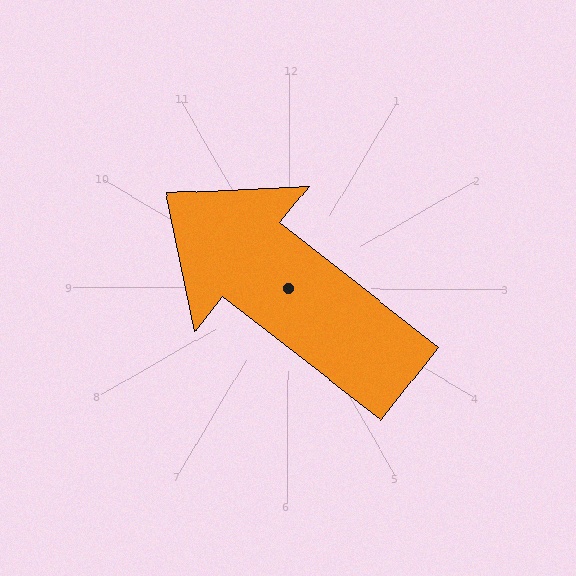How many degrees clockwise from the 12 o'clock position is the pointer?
Approximately 308 degrees.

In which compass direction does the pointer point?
Northwest.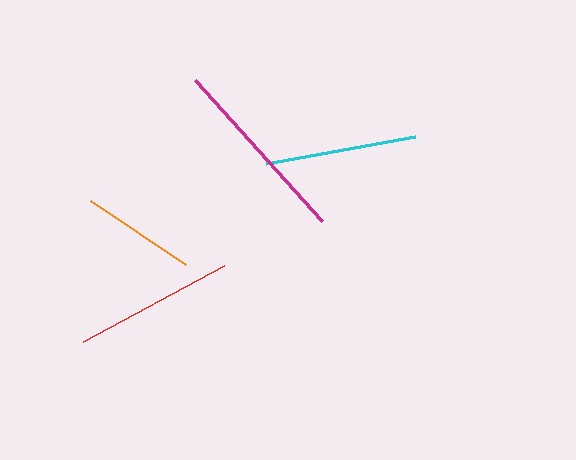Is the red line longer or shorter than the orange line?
The red line is longer than the orange line.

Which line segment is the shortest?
The orange line is the shortest at approximately 115 pixels.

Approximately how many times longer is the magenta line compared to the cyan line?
The magenta line is approximately 1.3 times the length of the cyan line.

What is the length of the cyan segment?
The cyan segment is approximately 151 pixels long.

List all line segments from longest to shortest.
From longest to shortest: magenta, red, cyan, orange.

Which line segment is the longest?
The magenta line is the longest at approximately 189 pixels.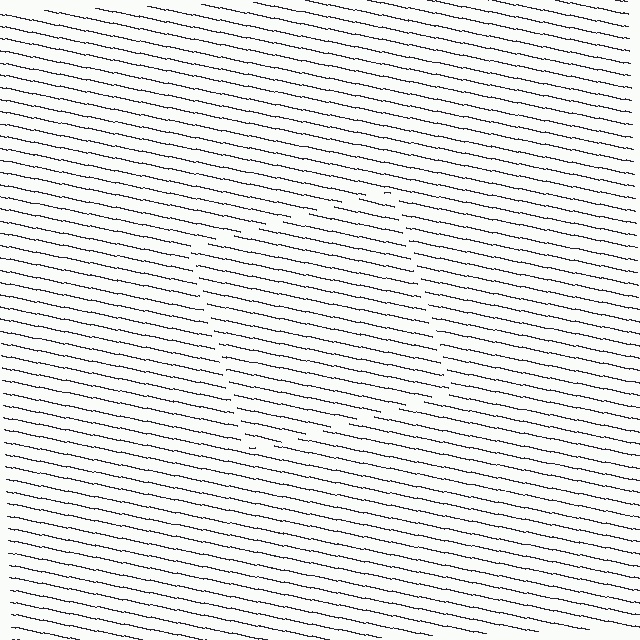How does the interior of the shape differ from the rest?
The interior of the shape contains the same grating, shifted by half a period — the contour is defined by the phase discontinuity where line-ends from the inner and outer gratings abut.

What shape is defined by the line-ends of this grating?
An illusory square. The interior of the shape contains the same grating, shifted by half a period — the contour is defined by the phase discontinuity where line-ends from the inner and outer gratings abut.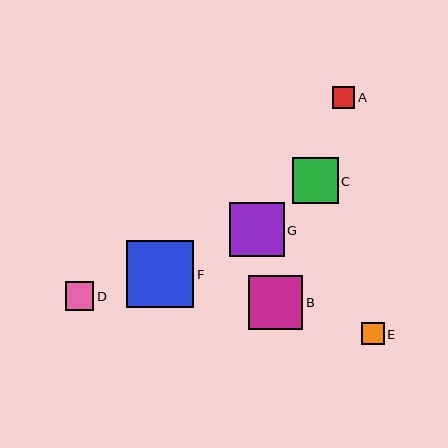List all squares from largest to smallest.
From largest to smallest: F, G, B, C, D, E, A.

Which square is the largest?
Square F is the largest with a size of approximately 67 pixels.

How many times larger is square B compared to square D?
Square B is approximately 1.9 times the size of square D.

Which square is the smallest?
Square A is the smallest with a size of approximately 22 pixels.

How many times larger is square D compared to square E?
Square D is approximately 1.3 times the size of square E.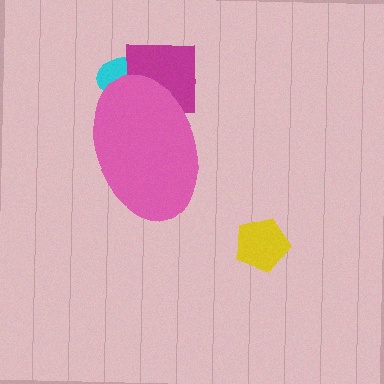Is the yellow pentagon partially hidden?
No, the yellow pentagon is fully visible.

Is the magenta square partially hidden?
Yes, the magenta square is partially hidden behind the pink ellipse.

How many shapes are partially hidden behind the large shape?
2 shapes are partially hidden.